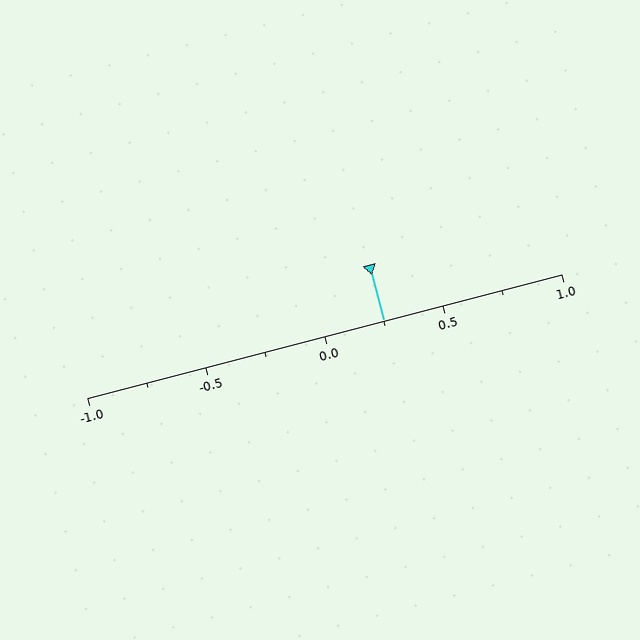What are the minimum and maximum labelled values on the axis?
The axis runs from -1.0 to 1.0.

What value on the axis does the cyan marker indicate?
The marker indicates approximately 0.25.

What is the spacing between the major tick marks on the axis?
The major ticks are spaced 0.5 apart.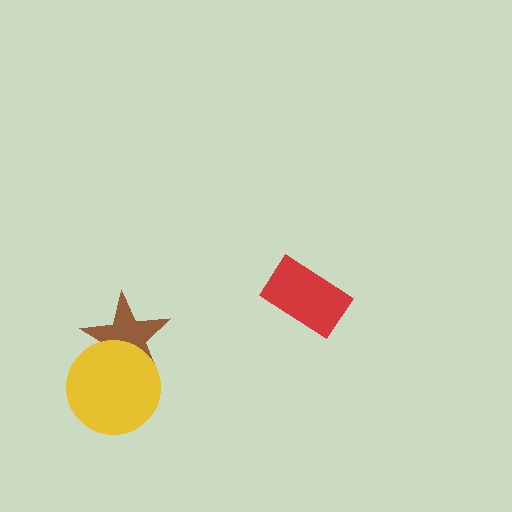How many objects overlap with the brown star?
1 object overlaps with the brown star.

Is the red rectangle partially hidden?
No, no other shape covers it.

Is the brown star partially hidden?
Yes, it is partially covered by another shape.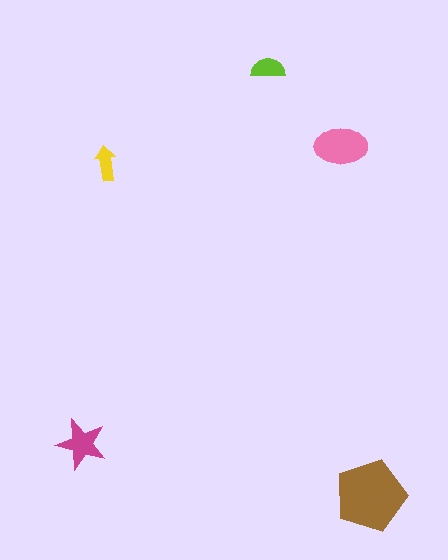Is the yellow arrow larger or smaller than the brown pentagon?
Smaller.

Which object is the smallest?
The yellow arrow.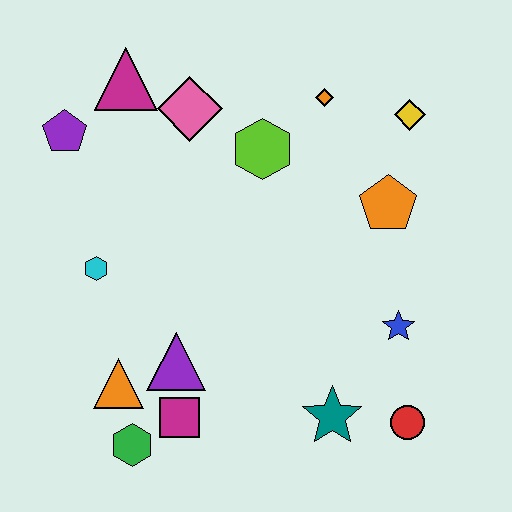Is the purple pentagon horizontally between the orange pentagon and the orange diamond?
No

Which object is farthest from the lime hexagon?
The green hexagon is farthest from the lime hexagon.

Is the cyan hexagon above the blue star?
Yes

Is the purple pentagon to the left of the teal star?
Yes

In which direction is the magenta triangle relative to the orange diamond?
The magenta triangle is to the left of the orange diamond.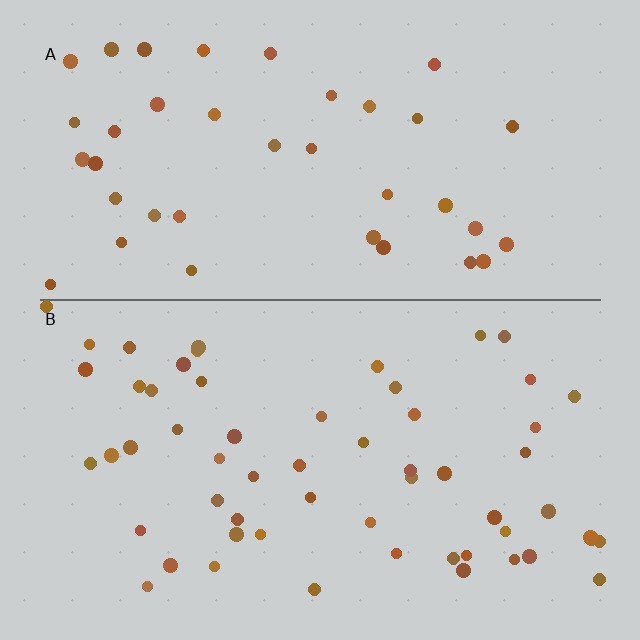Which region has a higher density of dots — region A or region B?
B (the bottom).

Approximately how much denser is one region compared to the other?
Approximately 1.5× — region B over region A.